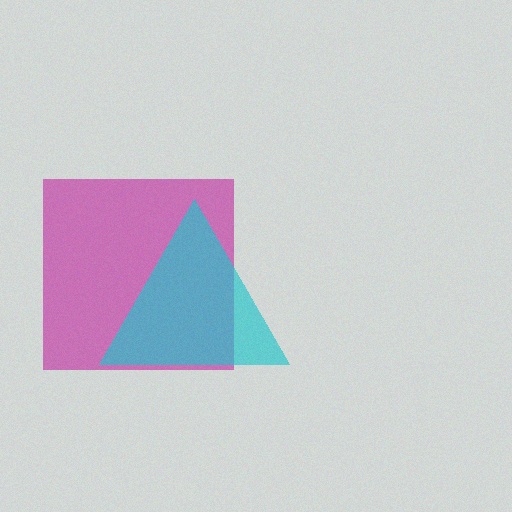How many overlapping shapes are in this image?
There are 2 overlapping shapes in the image.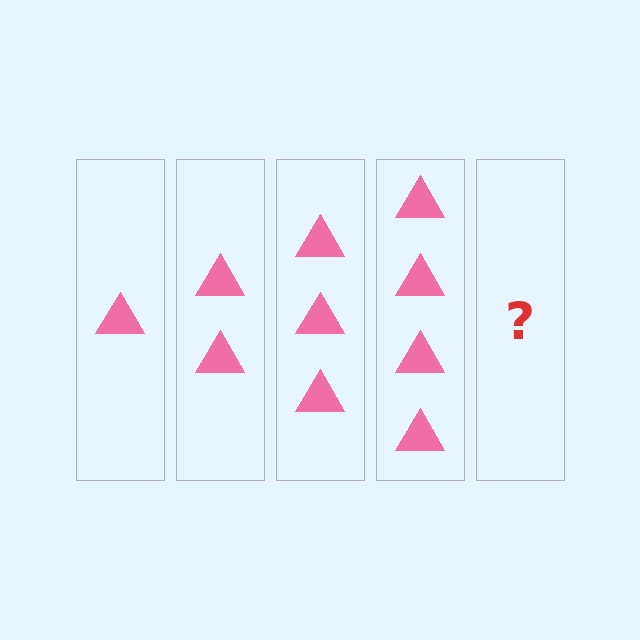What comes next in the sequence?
The next element should be 5 triangles.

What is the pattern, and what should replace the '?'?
The pattern is that each step adds one more triangle. The '?' should be 5 triangles.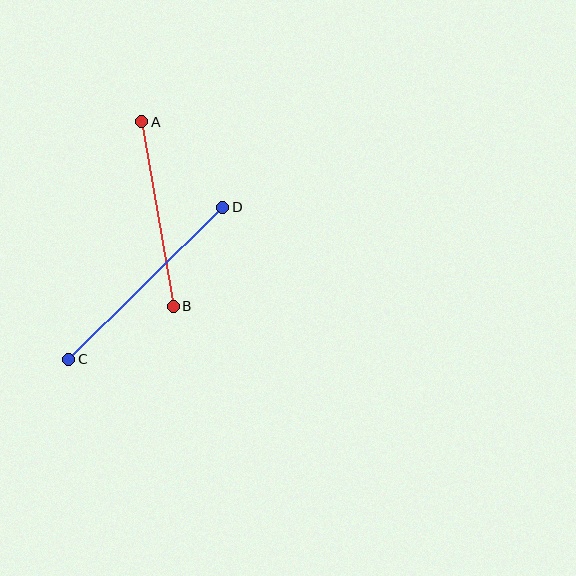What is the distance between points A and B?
The distance is approximately 187 pixels.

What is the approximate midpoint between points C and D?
The midpoint is at approximately (146, 283) pixels.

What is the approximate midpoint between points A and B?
The midpoint is at approximately (158, 214) pixels.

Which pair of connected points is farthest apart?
Points C and D are farthest apart.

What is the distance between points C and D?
The distance is approximately 216 pixels.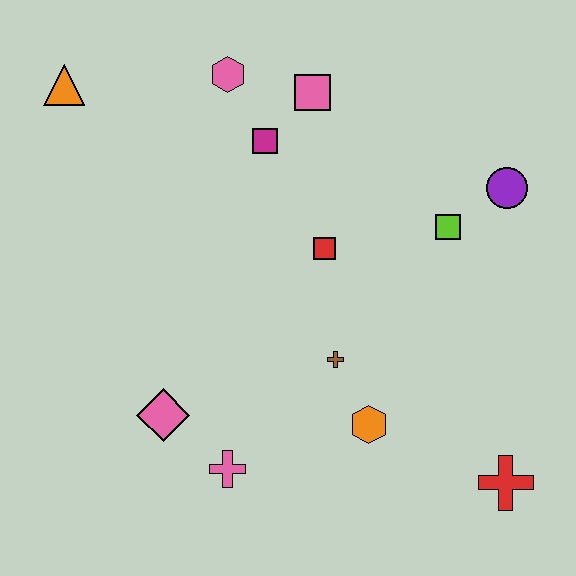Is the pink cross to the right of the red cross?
No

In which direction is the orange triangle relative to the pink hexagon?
The orange triangle is to the left of the pink hexagon.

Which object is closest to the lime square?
The purple circle is closest to the lime square.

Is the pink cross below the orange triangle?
Yes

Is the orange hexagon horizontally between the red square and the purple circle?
Yes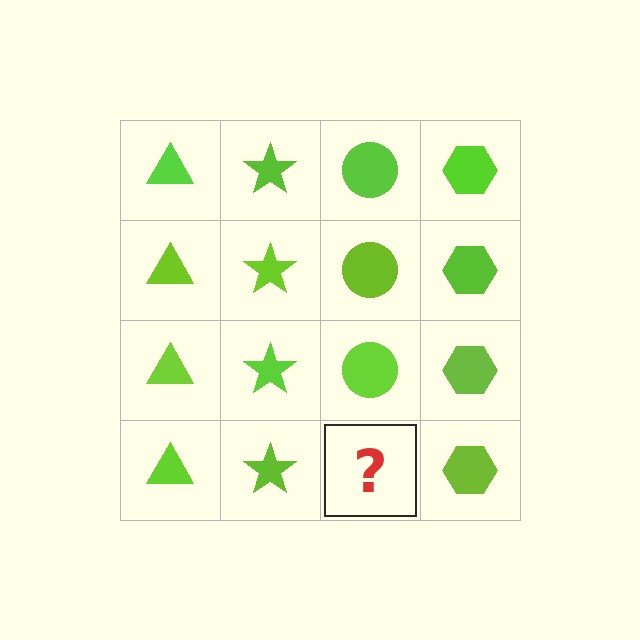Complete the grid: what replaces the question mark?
The question mark should be replaced with a lime circle.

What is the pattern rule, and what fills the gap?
The rule is that each column has a consistent shape. The gap should be filled with a lime circle.